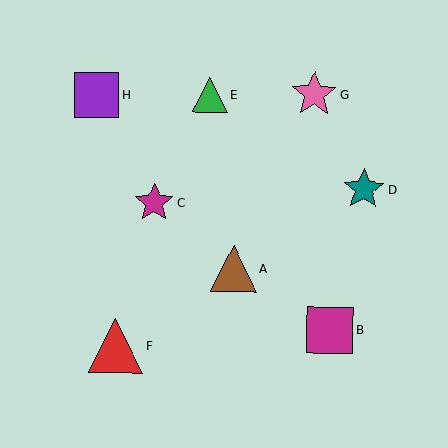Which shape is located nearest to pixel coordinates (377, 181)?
The teal star (labeled D) at (364, 189) is nearest to that location.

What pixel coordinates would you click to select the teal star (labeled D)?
Click at (364, 189) to select the teal star D.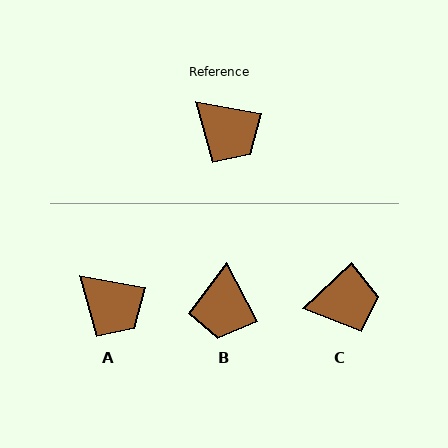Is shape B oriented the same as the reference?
No, it is off by about 53 degrees.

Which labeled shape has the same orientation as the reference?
A.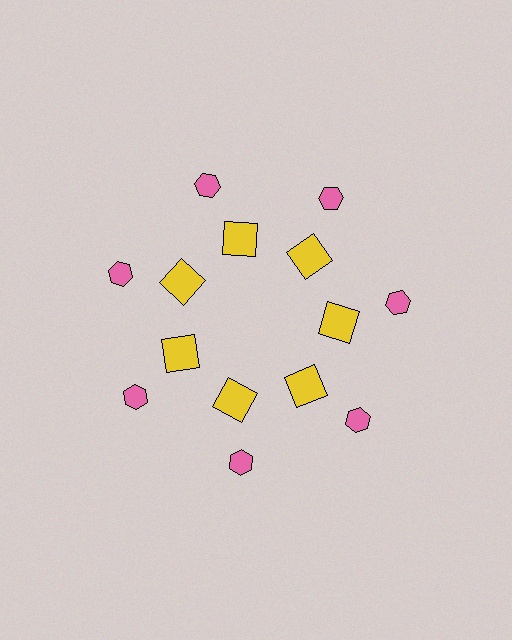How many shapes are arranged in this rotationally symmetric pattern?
There are 14 shapes, arranged in 7 groups of 2.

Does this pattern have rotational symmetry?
Yes, this pattern has 7-fold rotational symmetry. It looks the same after rotating 51 degrees around the center.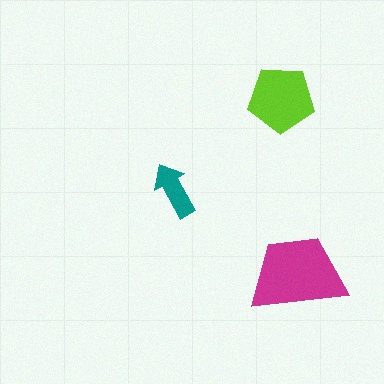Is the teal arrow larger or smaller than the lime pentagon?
Smaller.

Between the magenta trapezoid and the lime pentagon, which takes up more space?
The magenta trapezoid.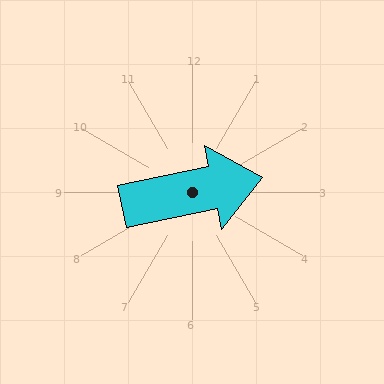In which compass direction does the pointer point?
East.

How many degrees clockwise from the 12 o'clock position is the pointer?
Approximately 78 degrees.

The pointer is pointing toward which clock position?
Roughly 3 o'clock.